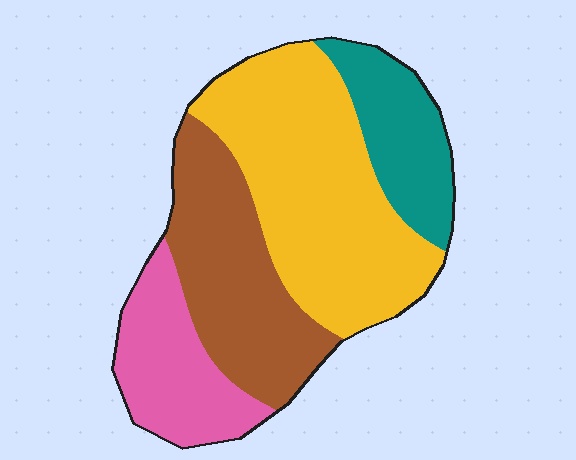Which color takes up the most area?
Yellow, at roughly 40%.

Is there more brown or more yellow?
Yellow.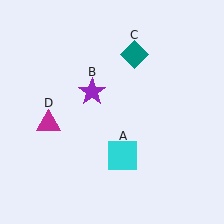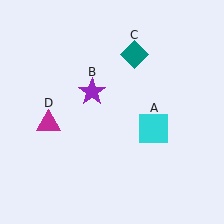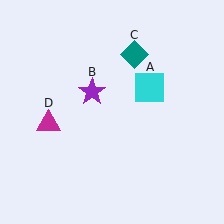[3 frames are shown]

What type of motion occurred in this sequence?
The cyan square (object A) rotated counterclockwise around the center of the scene.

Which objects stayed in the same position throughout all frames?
Purple star (object B) and teal diamond (object C) and magenta triangle (object D) remained stationary.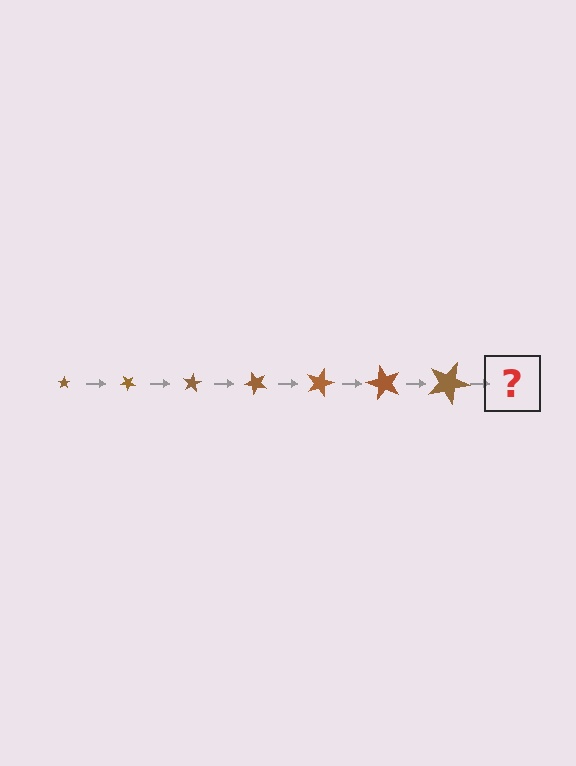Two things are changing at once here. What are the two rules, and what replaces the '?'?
The two rules are that the star grows larger each step and it rotates 40 degrees each step. The '?' should be a star, larger than the previous one and rotated 280 degrees from the start.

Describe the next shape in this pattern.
It should be a star, larger than the previous one and rotated 280 degrees from the start.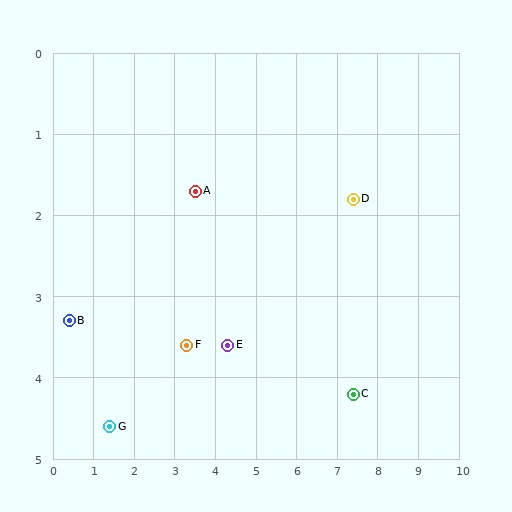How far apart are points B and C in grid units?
Points B and C are about 7.1 grid units apart.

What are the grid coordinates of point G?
Point G is at approximately (1.4, 4.6).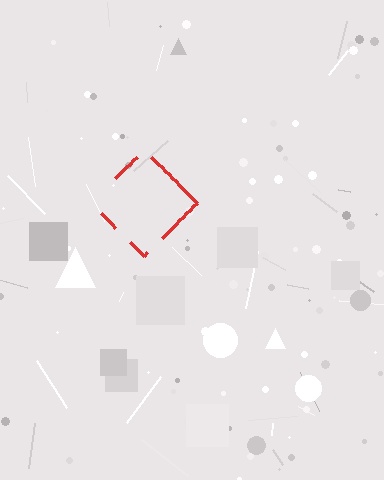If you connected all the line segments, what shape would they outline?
They would outline a diamond.